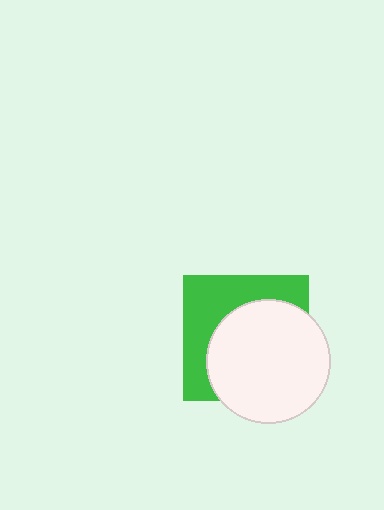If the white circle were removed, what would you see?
You would see the complete green square.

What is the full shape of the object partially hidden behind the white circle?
The partially hidden object is a green square.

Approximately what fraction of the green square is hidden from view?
Roughly 59% of the green square is hidden behind the white circle.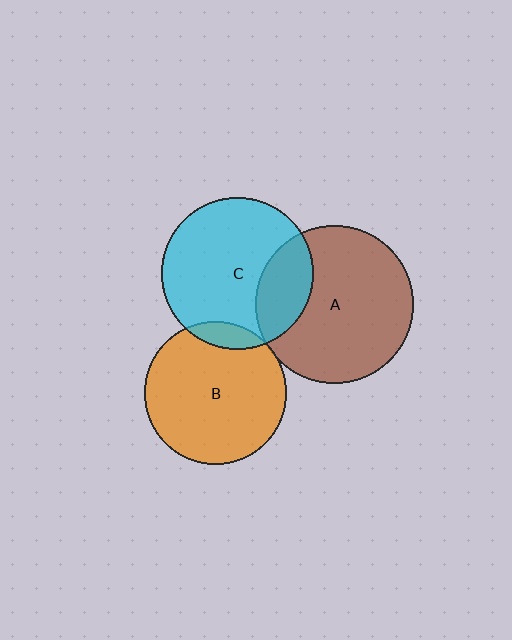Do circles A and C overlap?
Yes.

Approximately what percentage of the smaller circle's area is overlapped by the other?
Approximately 25%.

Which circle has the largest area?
Circle A (brown).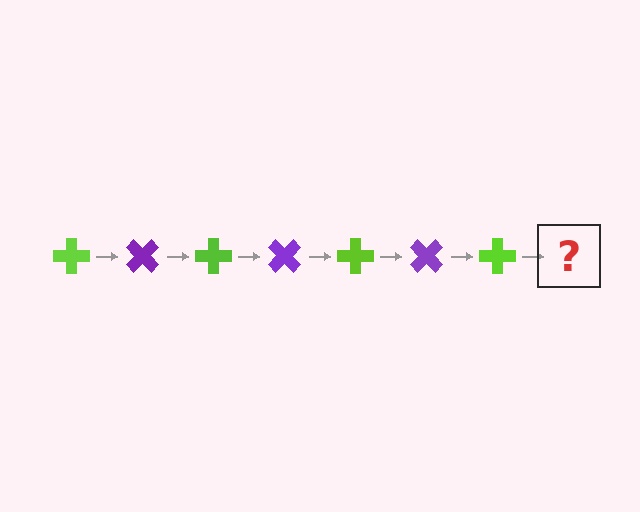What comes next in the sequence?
The next element should be a purple cross, rotated 315 degrees from the start.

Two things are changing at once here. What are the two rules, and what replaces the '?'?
The two rules are that it rotates 45 degrees each step and the color cycles through lime and purple. The '?' should be a purple cross, rotated 315 degrees from the start.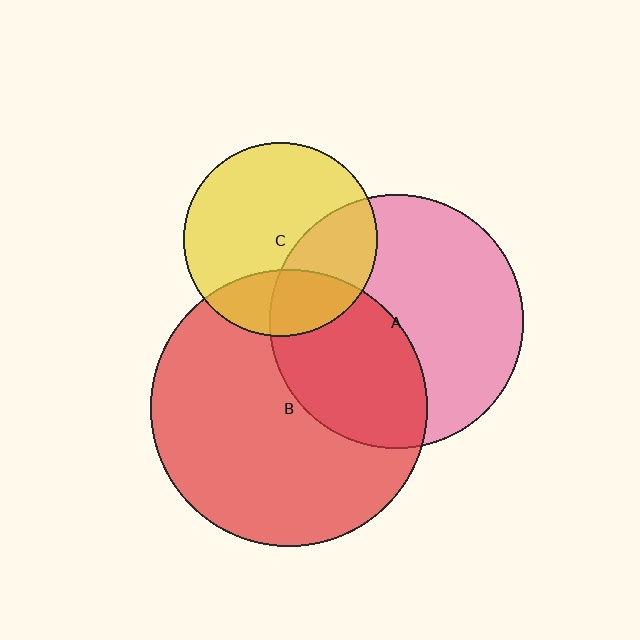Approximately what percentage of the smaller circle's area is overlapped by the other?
Approximately 35%.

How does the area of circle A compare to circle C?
Approximately 1.7 times.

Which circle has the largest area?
Circle B (red).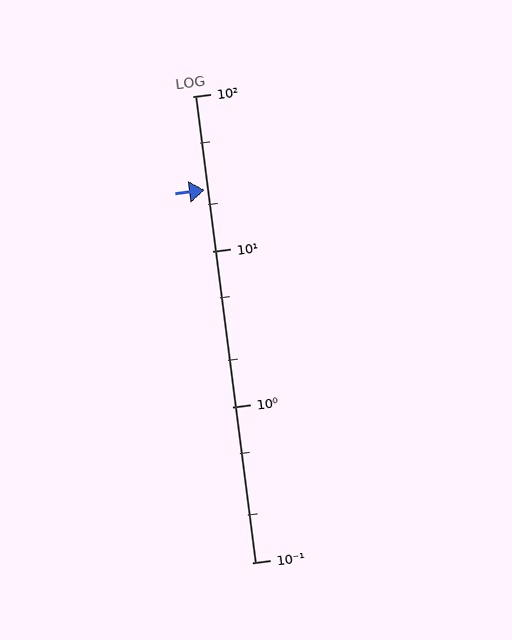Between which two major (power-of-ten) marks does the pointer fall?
The pointer is between 10 and 100.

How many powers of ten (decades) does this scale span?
The scale spans 3 decades, from 0.1 to 100.